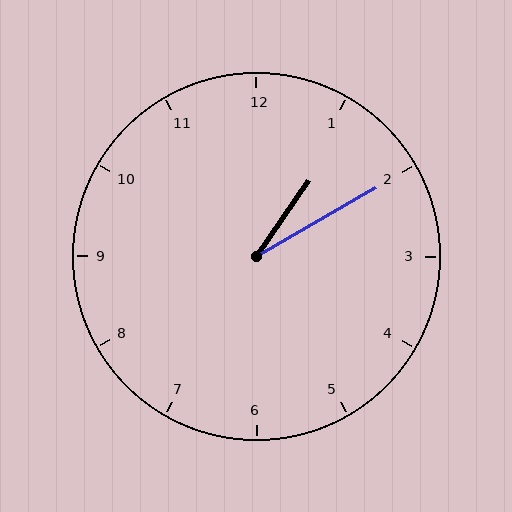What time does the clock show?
1:10.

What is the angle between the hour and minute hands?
Approximately 25 degrees.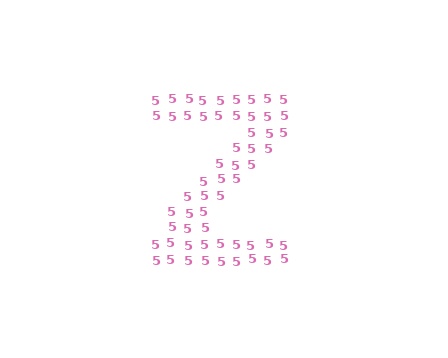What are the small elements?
The small elements are digit 5's.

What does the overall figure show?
The overall figure shows the letter Z.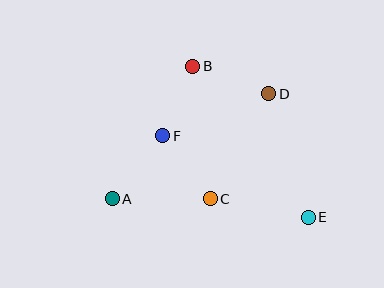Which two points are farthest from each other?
Points A and E are farthest from each other.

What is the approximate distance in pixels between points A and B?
The distance between A and B is approximately 155 pixels.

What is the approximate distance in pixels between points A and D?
The distance between A and D is approximately 188 pixels.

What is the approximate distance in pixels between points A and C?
The distance between A and C is approximately 98 pixels.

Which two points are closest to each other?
Points B and F are closest to each other.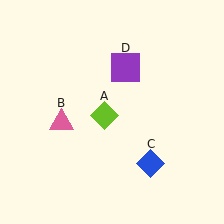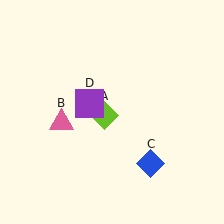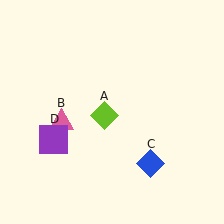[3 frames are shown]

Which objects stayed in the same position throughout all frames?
Lime diamond (object A) and pink triangle (object B) and blue diamond (object C) remained stationary.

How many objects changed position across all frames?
1 object changed position: purple square (object D).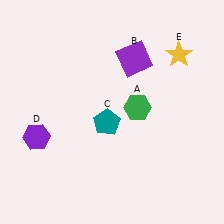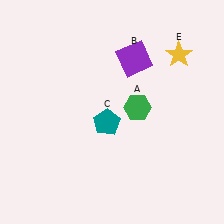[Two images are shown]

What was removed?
The purple hexagon (D) was removed in Image 2.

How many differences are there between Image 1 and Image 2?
There is 1 difference between the two images.